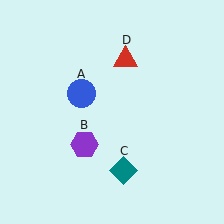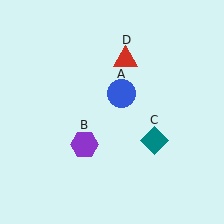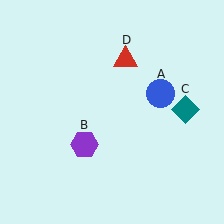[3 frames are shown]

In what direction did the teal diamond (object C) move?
The teal diamond (object C) moved up and to the right.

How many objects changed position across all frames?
2 objects changed position: blue circle (object A), teal diamond (object C).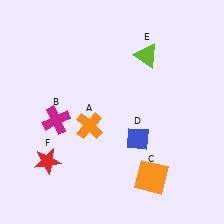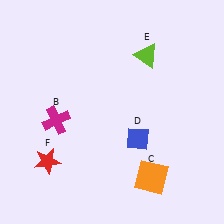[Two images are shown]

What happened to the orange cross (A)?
The orange cross (A) was removed in Image 2. It was in the bottom-left area of Image 1.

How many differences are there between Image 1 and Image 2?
There is 1 difference between the two images.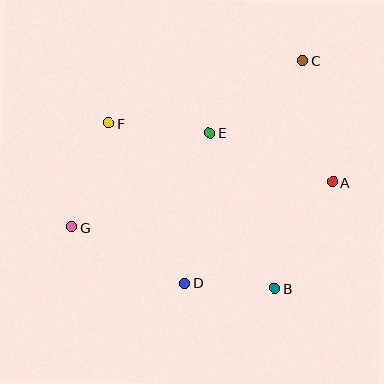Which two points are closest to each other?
Points B and D are closest to each other.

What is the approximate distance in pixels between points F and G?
The distance between F and G is approximately 110 pixels.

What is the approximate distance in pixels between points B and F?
The distance between B and F is approximately 234 pixels.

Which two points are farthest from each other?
Points C and G are farthest from each other.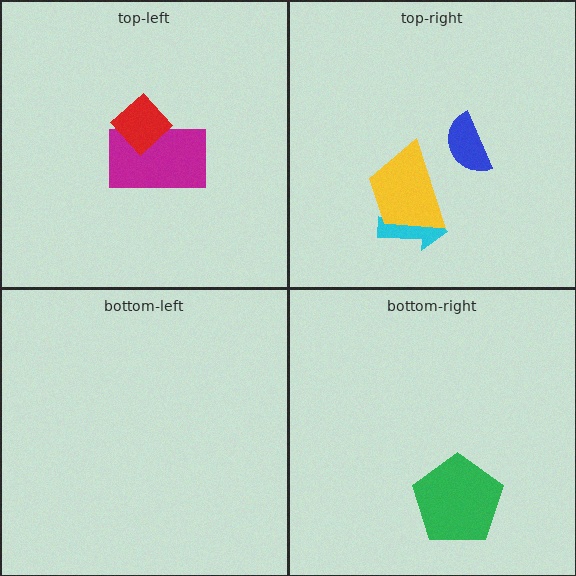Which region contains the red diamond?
The top-left region.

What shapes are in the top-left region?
The magenta rectangle, the red diamond.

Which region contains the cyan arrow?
The top-right region.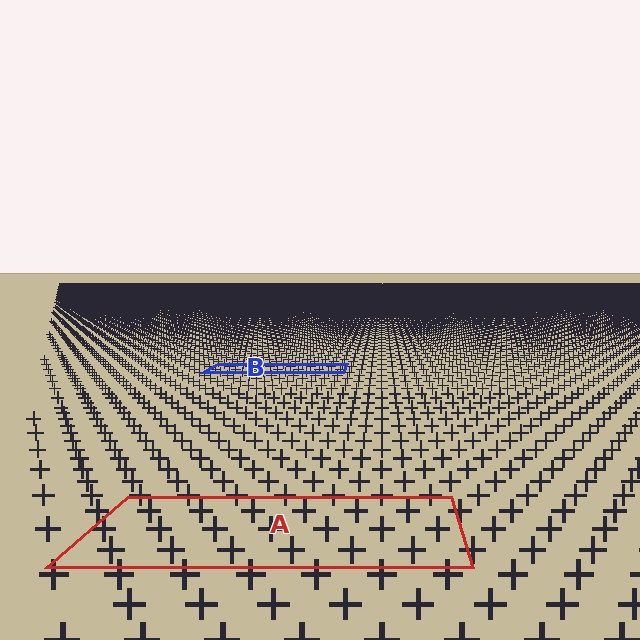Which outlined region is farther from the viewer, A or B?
Region B is farther from the viewer — the texture elements inside it appear smaller and more densely packed.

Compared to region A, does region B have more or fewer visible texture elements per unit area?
Region B has more texture elements per unit area — they are packed more densely because it is farther away.